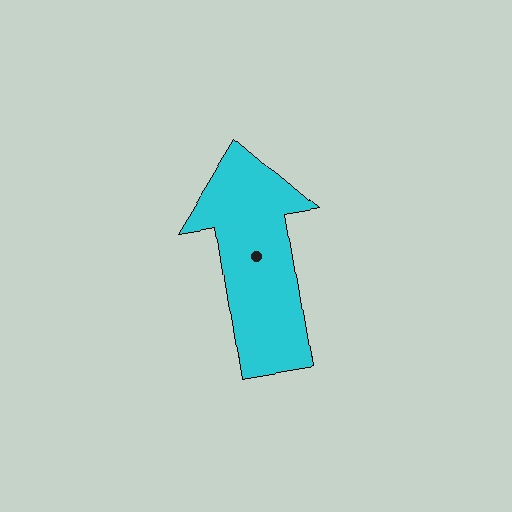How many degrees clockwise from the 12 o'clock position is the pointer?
Approximately 351 degrees.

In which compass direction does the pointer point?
North.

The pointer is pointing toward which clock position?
Roughly 12 o'clock.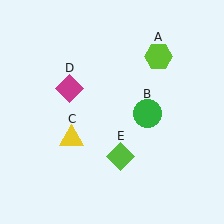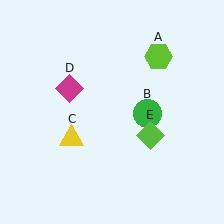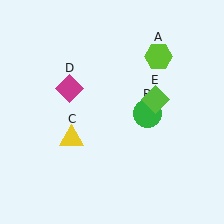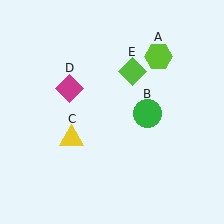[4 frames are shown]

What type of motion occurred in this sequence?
The lime diamond (object E) rotated counterclockwise around the center of the scene.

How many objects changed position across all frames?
1 object changed position: lime diamond (object E).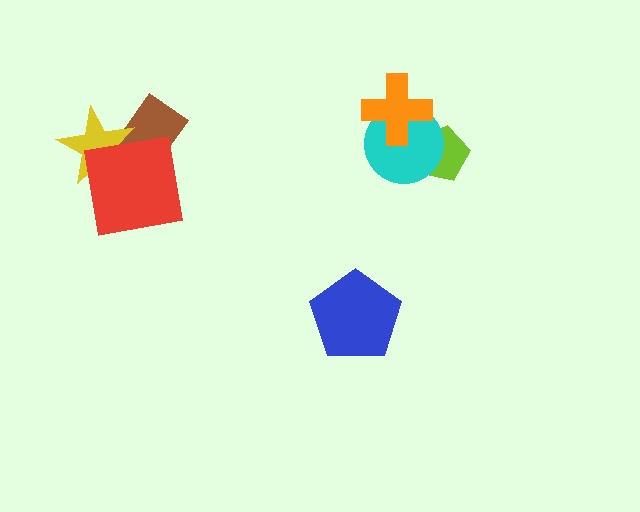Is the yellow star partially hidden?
Yes, it is partially covered by another shape.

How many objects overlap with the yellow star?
2 objects overlap with the yellow star.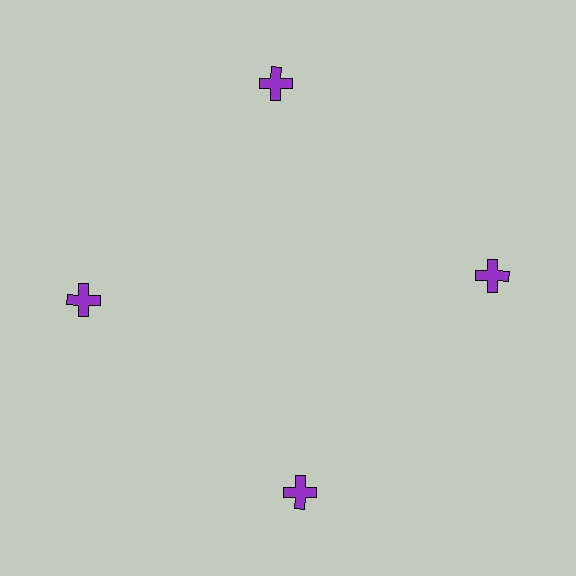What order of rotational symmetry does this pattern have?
This pattern has 4-fold rotational symmetry.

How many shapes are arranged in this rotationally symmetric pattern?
There are 4 shapes, arranged in 4 groups of 1.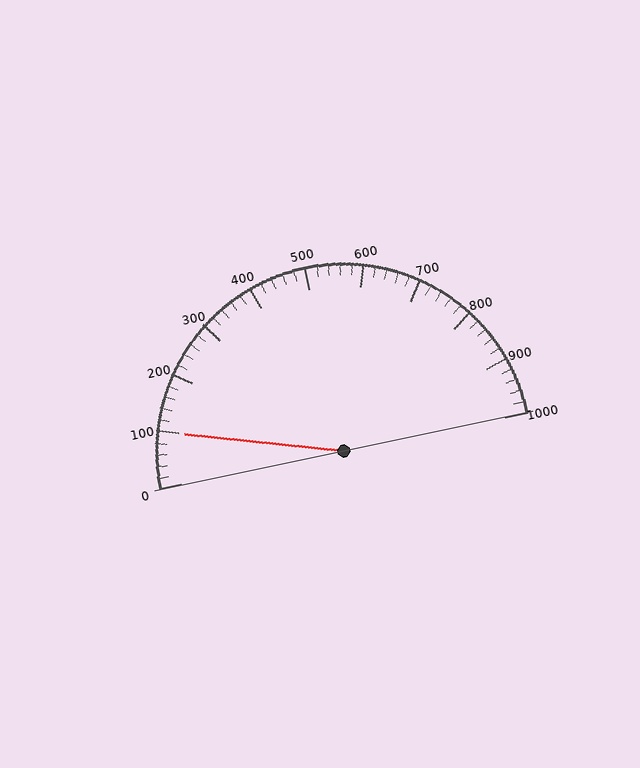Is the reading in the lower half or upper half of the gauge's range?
The reading is in the lower half of the range (0 to 1000).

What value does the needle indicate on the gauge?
The needle indicates approximately 100.